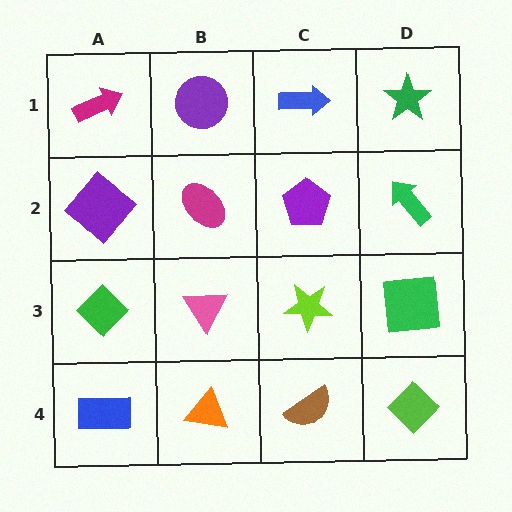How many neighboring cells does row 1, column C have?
3.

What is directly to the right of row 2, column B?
A purple pentagon.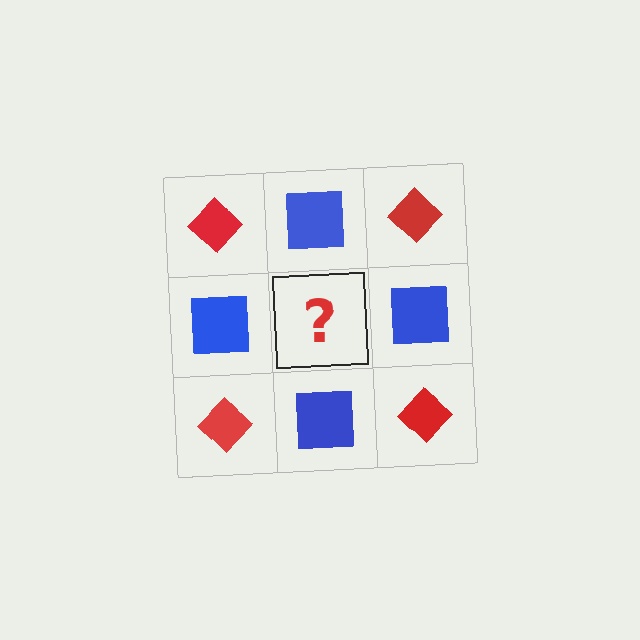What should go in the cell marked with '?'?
The missing cell should contain a red diamond.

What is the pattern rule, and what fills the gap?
The rule is that it alternates red diamond and blue square in a checkerboard pattern. The gap should be filled with a red diamond.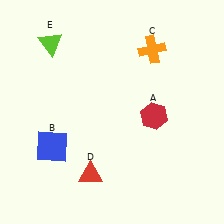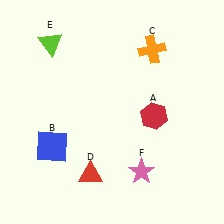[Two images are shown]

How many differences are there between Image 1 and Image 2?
There is 1 difference between the two images.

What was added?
A pink star (F) was added in Image 2.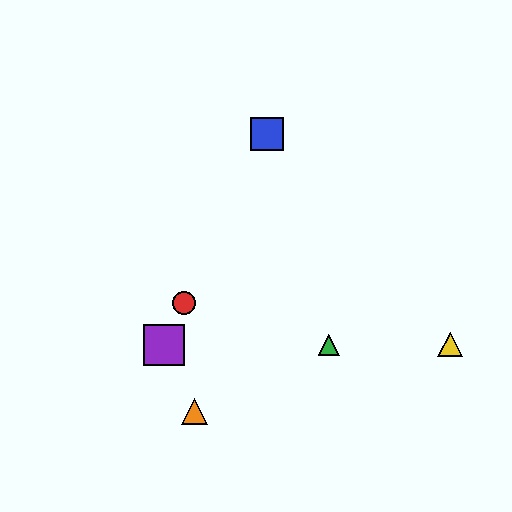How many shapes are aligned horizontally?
3 shapes (the green triangle, the yellow triangle, the purple square) are aligned horizontally.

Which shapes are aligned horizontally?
The green triangle, the yellow triangle, the purple square are aligned horizontally.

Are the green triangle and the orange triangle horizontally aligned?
No, the green triangle is at y≈345 and the orange triangle is at y≈411.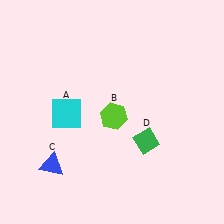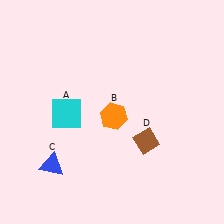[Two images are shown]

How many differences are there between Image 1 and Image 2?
There are 2 differences between the two images.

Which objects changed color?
B changed from lime to orange. D changed from green to brown.